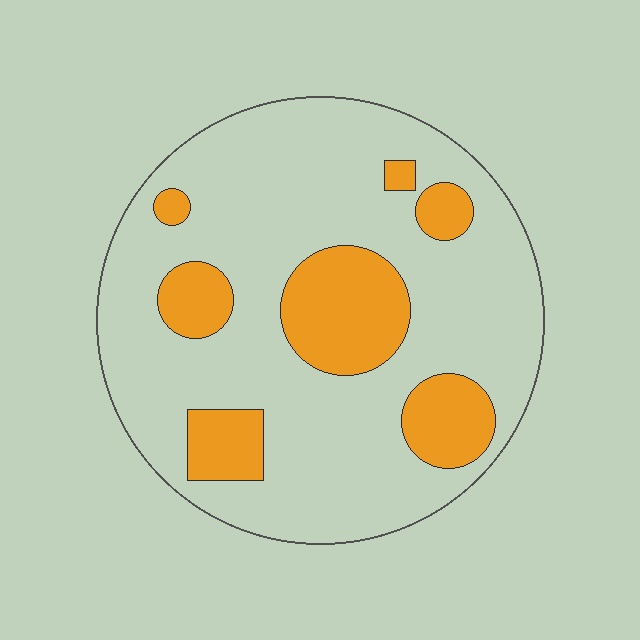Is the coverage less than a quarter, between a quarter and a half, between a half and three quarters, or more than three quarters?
Less than a quarter.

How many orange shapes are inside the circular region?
7.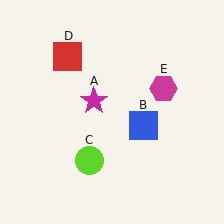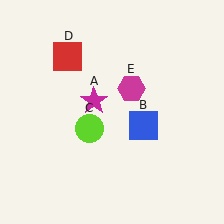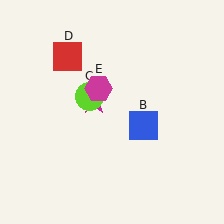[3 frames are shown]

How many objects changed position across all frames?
2 objects changed position: lime circle (object C), magenta hexagon (object E).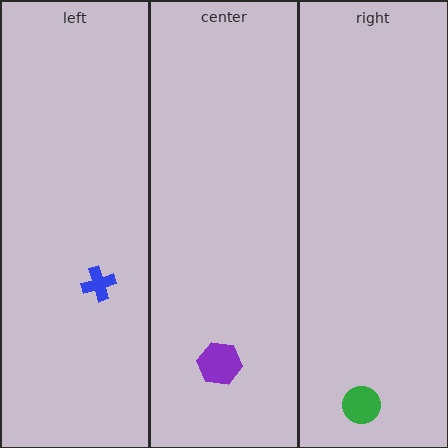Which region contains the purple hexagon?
The center region.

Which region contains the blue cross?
The left region.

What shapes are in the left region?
The blue cross.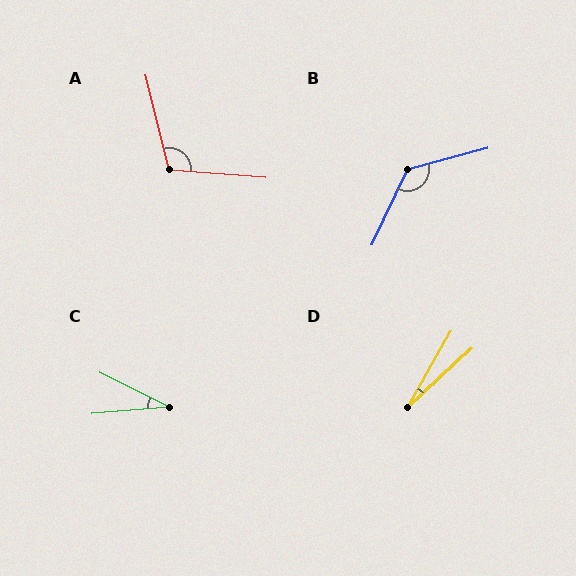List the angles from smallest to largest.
D (17°), C (31°), A (108°), B (130°).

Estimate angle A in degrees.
Approximately 108 degrees.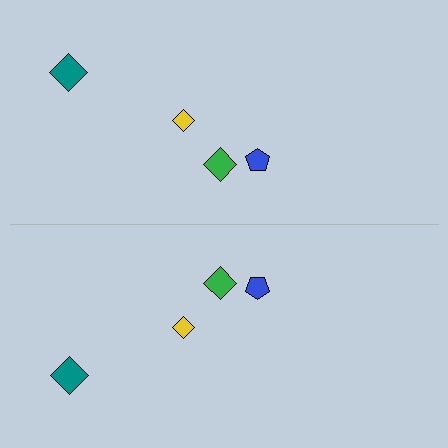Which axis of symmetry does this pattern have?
The pattern has a horizontal axis of symmetry running through the center of the image.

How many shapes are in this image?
There are 8 shapes in this image.